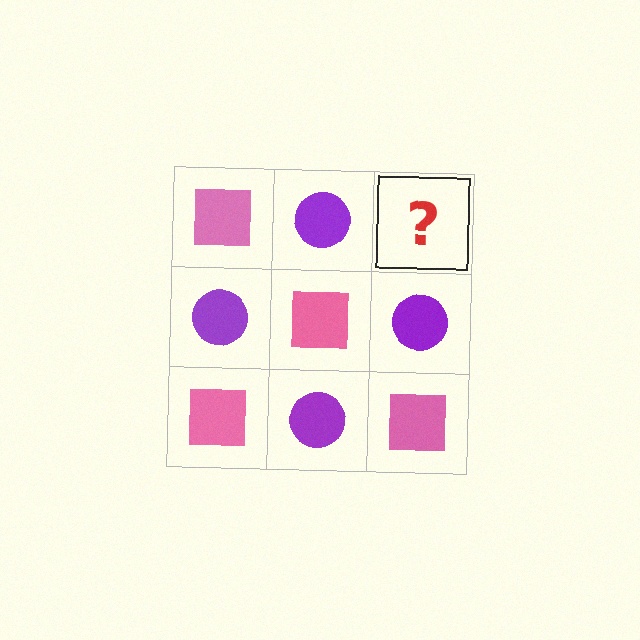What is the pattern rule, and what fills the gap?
The rule is that it alternates pink square and purple circle in a checkerboard pattern. The gap should be filled with a pink square.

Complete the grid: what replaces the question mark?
The question mark should be replaced with a pink square.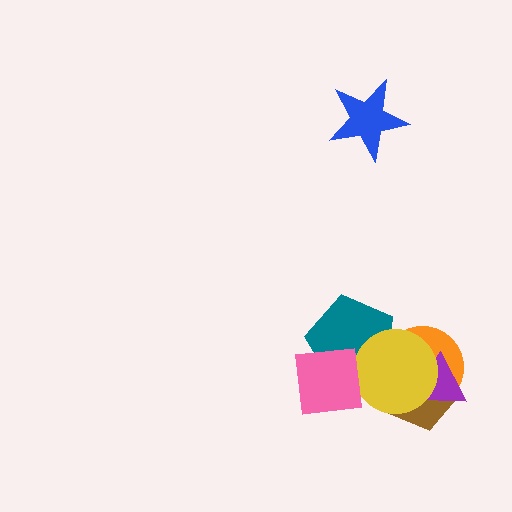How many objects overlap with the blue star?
0 objects overlap with the blue star.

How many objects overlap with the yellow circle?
5 objects overlap with the yellow circle.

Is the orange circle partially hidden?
Yes, it is partially covered by another shape.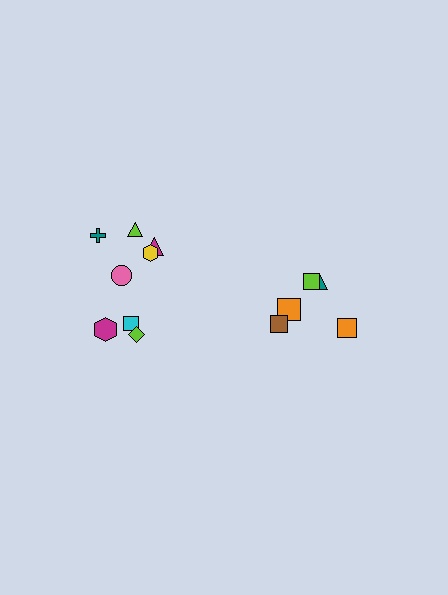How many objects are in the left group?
There are 8 objects.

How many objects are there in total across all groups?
There are 13 objects.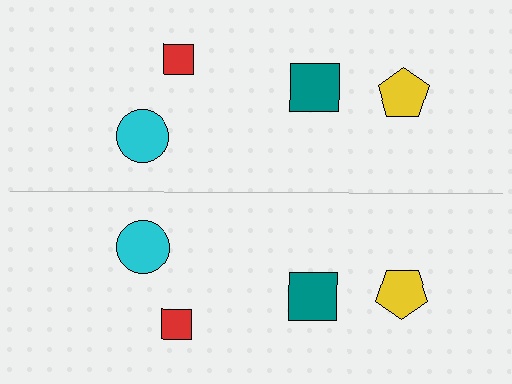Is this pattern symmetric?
Yes, this pattern has bilateral (reflection) symmetry.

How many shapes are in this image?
There are 8 shapes in this image.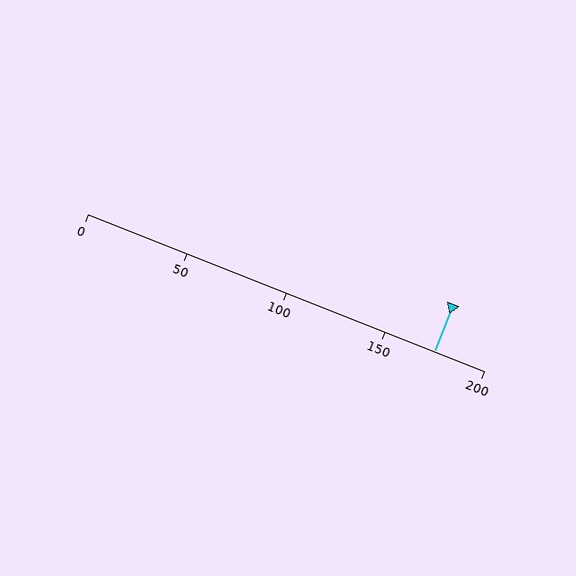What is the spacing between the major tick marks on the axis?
The major ticks are spaced 50 apart.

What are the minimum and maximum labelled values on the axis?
The axis runs from 0 to 200.